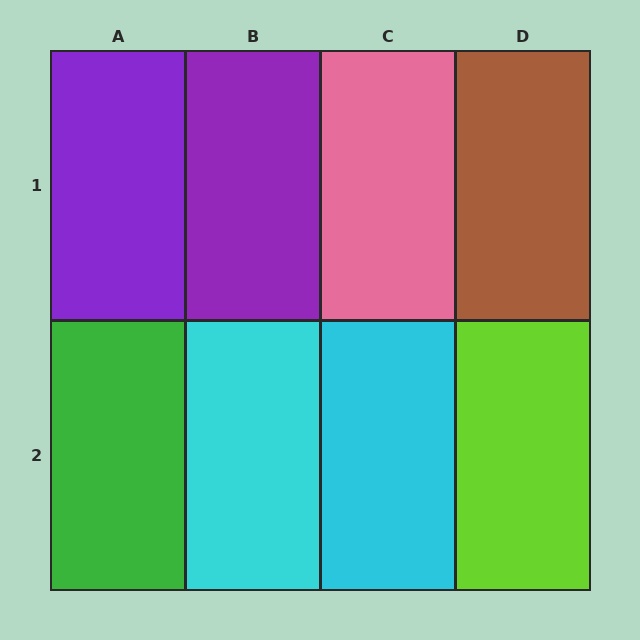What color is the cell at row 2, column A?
Green.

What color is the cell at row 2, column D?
Lime.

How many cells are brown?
1 cell is brown.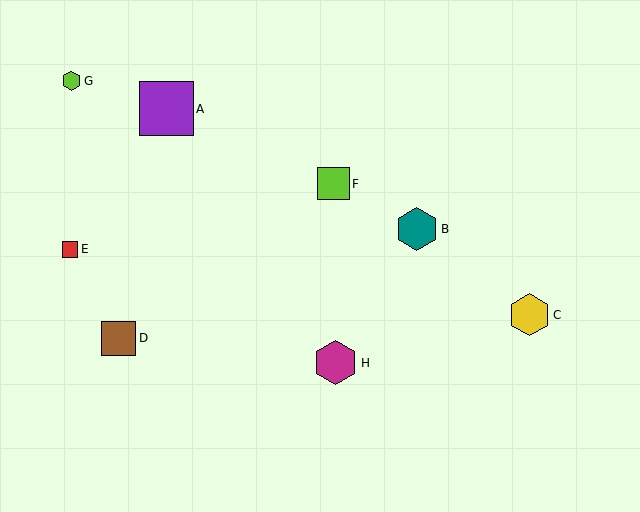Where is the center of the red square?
The center of the red square is at (70, 249).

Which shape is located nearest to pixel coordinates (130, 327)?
The brown square (labeled D) at (119, 338) is nearest to that location.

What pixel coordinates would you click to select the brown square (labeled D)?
Click at (119, 338) to select the brown square D.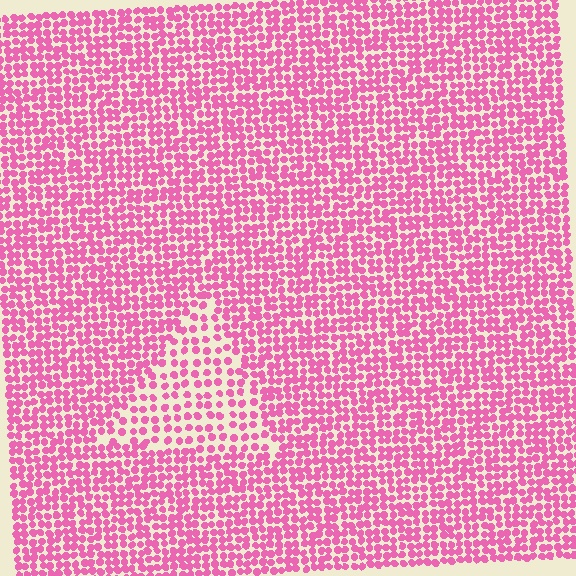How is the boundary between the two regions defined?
The boundary is defined by a change in element density (approximately 1.8x ratio). All elements are the same color, size, and shape.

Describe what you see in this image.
The image contains small pink elements arranged at two different densities. A triangle-shaped region is visible where the elements are less densely packed than the surrounding area.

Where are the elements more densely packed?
The elements are more densely packed outside the triangle boundary.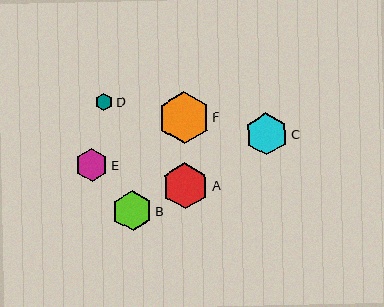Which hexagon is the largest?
Hexagon F is the largest with a size of approximately 51 pixels.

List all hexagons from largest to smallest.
From largest to smallest: F, A, C, B, E, D.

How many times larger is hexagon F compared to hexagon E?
Hexagon F is approximately 1.5 times the size of hexagon E.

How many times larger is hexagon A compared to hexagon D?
Hexagon A is approximately 2.6 times the size of hexagon D.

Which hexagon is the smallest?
Hexagon D is the smallest with a size of approximately 17 pixels.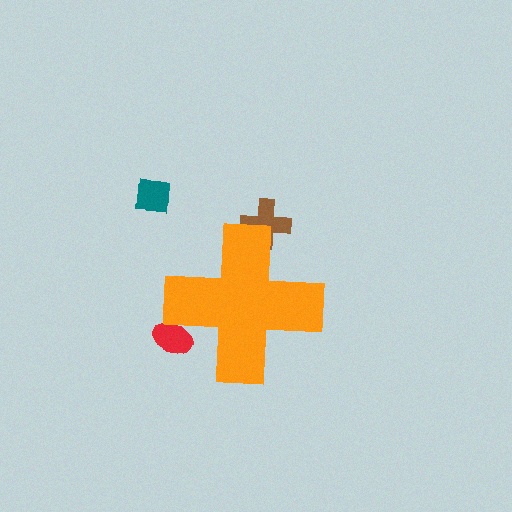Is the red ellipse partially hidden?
Yes, the red ellipse is partially hidden behind the orange cross.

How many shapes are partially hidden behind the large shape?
2 shapes are partially hidden.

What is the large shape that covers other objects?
An orange cross.